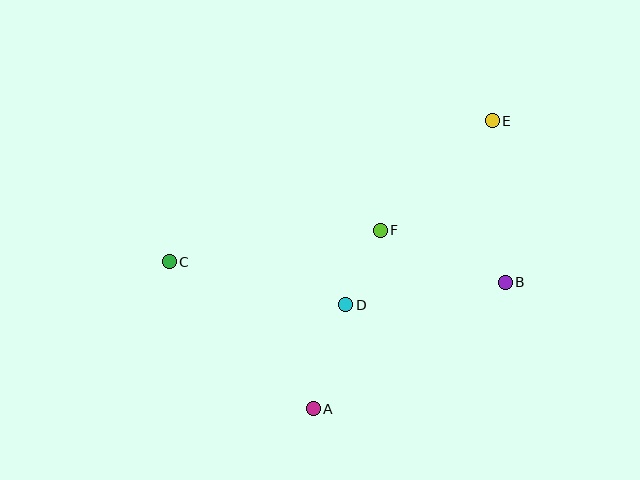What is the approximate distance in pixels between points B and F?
The distance between B and F is approximately 135 pixels.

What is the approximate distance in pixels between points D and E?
The distance between D and E is approximately 235 pixels.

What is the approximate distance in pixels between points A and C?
The distance between A and C is approximately 206 pixels.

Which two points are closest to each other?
Points D and F are closest to each other.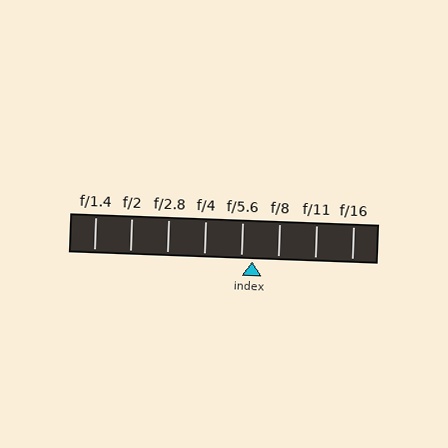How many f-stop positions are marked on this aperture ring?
There are 8 f-stop positions marked.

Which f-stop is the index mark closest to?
The index mark is closest to f/5.6.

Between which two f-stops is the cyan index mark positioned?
The index mark is between f/5.6 and f/8.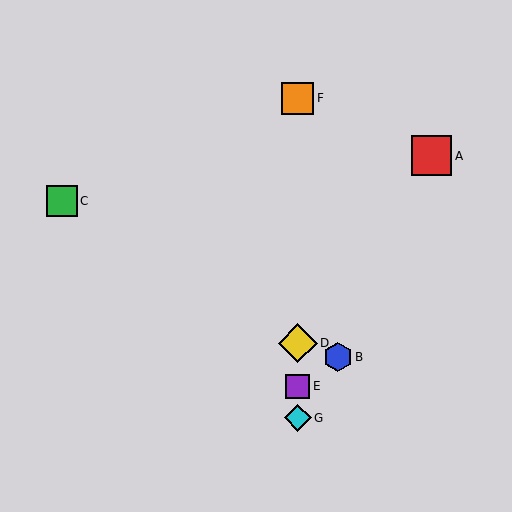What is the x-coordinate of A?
Object A is at x≈432.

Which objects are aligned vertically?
Objects D, E, F, G are aligned vertically.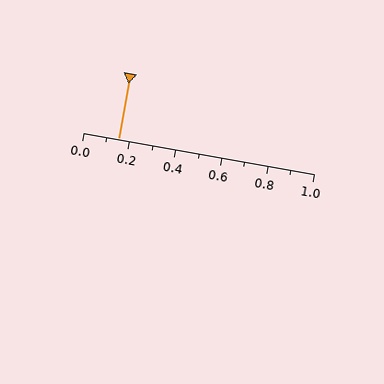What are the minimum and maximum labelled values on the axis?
The axis runs from 0.0 to 1.0.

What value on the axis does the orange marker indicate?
The marker indicates approximately 0.15.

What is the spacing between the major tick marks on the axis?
The major ticks are spaced 0.2 apart.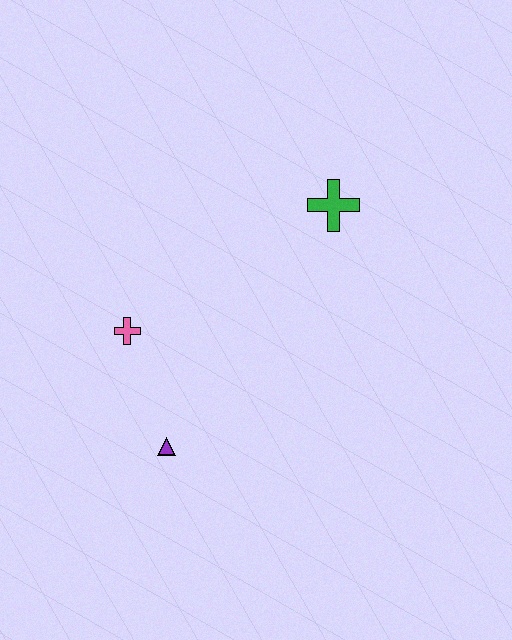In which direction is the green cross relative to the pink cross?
The green cross is to the right of the pink cross.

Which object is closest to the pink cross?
The purple triangle is closest to the pink cross.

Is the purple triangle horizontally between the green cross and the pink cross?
Yes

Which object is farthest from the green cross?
The purple triangle is farthest from the green cross.